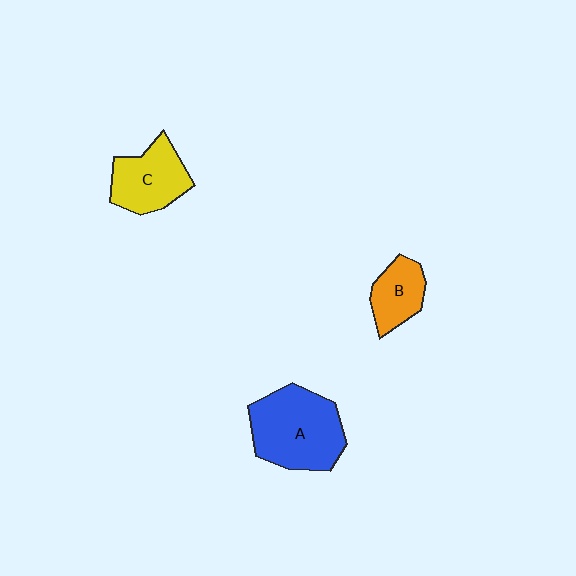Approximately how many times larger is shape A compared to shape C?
Approximately 1.5 times.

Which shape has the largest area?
Shape A (blue).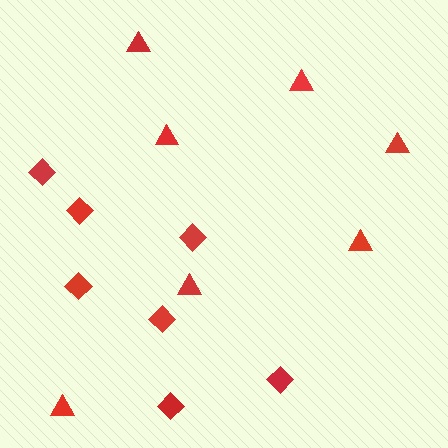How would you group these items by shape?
There are 2 groups: one group of diamonds (7) and one group of triangles (7).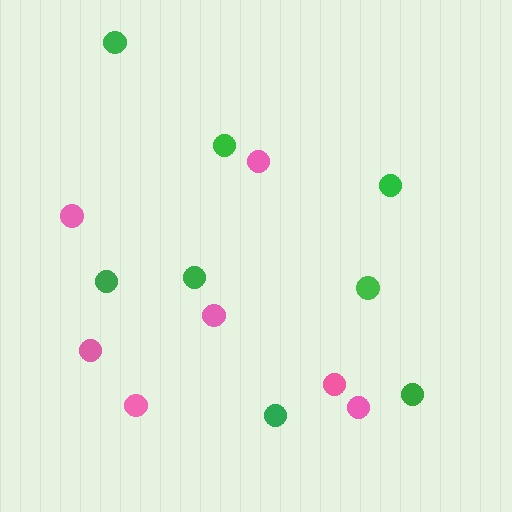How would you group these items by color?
There are 2 groups: one group of pink circles (7) and one group of green circles (8).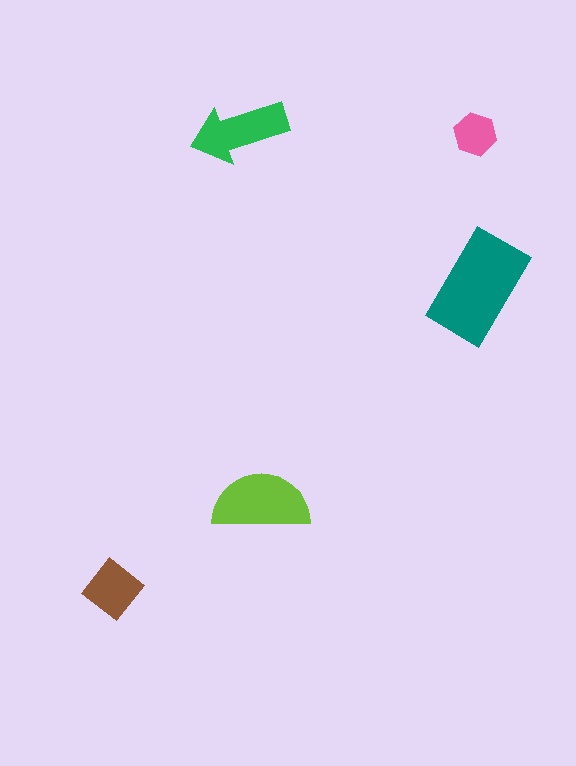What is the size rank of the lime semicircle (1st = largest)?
2nd.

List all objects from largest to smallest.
The teal rectangle, the lime semicircle, the green arrow, the brown diamond, the pink hexagon.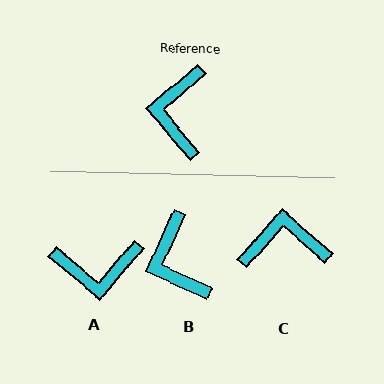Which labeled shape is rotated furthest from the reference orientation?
A, about 99 degrees away.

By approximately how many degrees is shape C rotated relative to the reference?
Approximately 82 degrees clockwise.